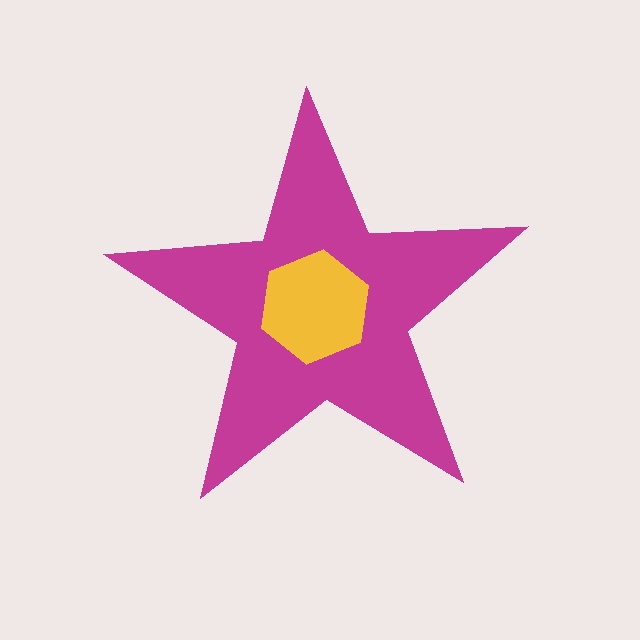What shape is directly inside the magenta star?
The yellow hexagon.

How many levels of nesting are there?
2.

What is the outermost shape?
The magenta star.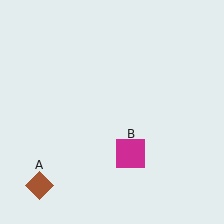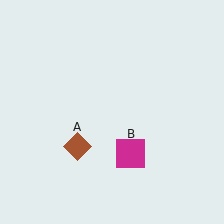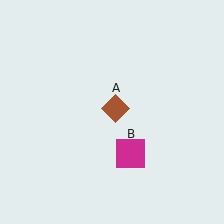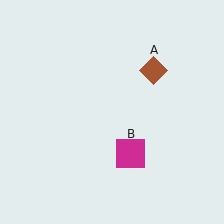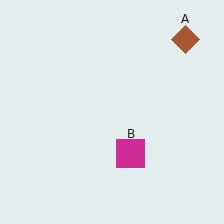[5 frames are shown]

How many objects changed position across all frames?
1 object changed position: brown diamond (object A).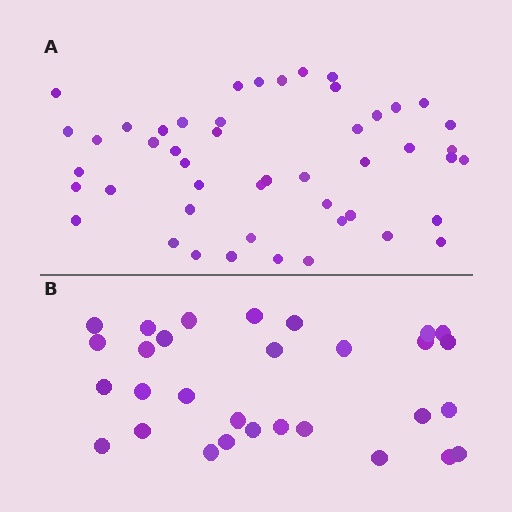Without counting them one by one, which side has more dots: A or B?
Region A (the top region) has more dots.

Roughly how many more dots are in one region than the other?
Region A has approximately 20 more dots than region B.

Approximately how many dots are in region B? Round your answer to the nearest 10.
About 30 dots.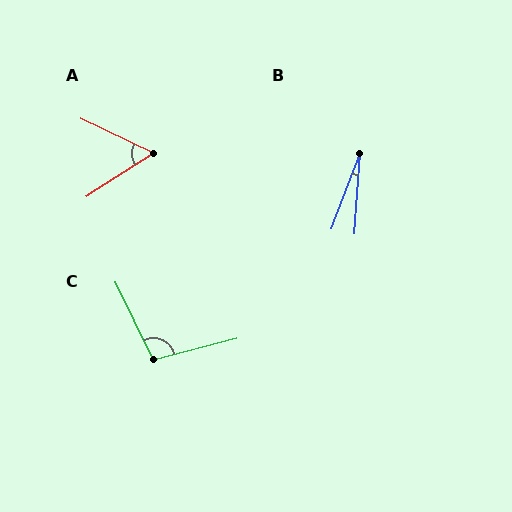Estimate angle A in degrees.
Approximately 58 degrees.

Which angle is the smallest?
B, at approximately 17 degrees.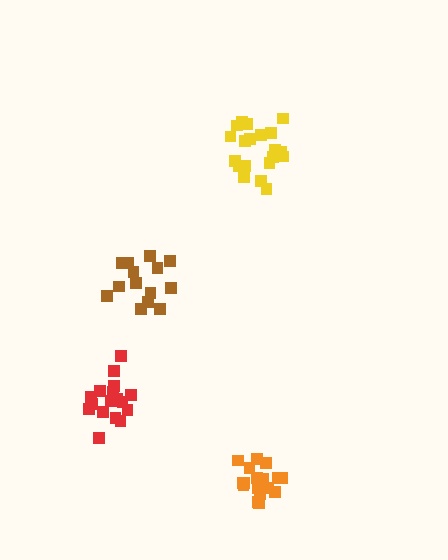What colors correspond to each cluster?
The clusters are colored: orange, red, brown, yellow.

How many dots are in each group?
Group 1: 17 dots, Group 2: 17 dots, Group 3: 14 dots, Group 4: 20 dots (68 total).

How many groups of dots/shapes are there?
There are 4 groups.